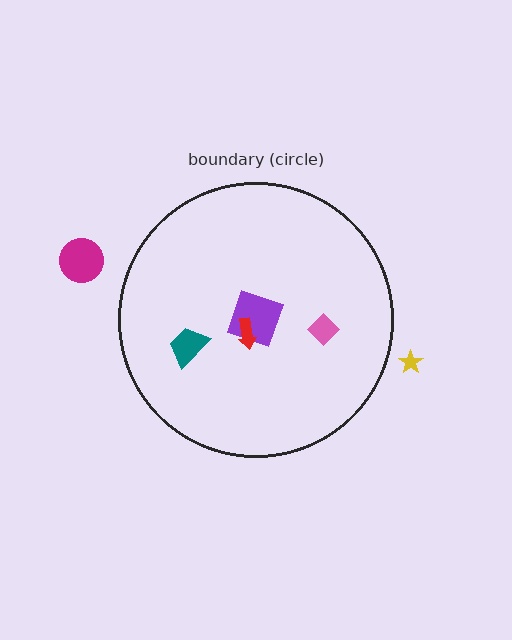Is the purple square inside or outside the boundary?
Inside.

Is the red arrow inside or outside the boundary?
Inside.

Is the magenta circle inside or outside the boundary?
Outside.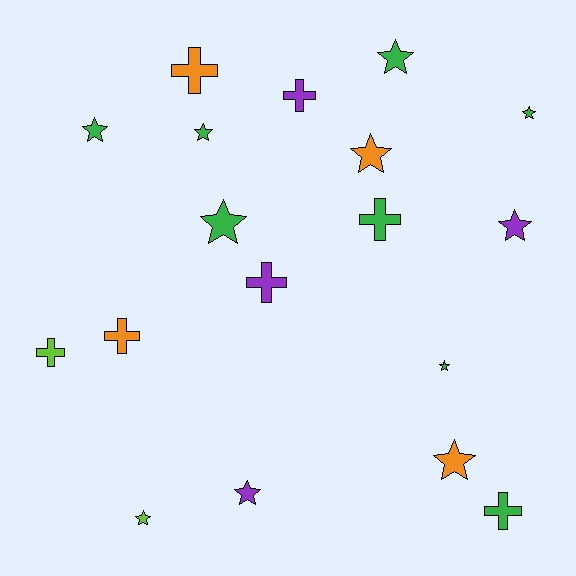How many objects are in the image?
There are 18 objects.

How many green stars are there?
There are 6 green stars.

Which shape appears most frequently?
Star, with 11 objects.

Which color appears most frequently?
Green, with 8 objects.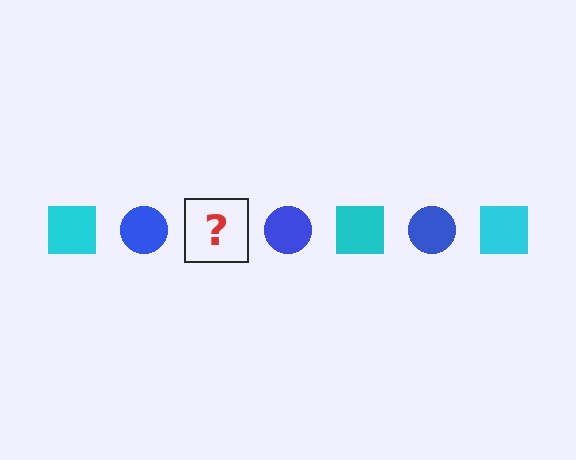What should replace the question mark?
The question mark should be replaced with a cyan square.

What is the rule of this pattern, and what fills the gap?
The rule is that the pattern alternates between cyan square and blue circle. The gap should be filled with a cyan square.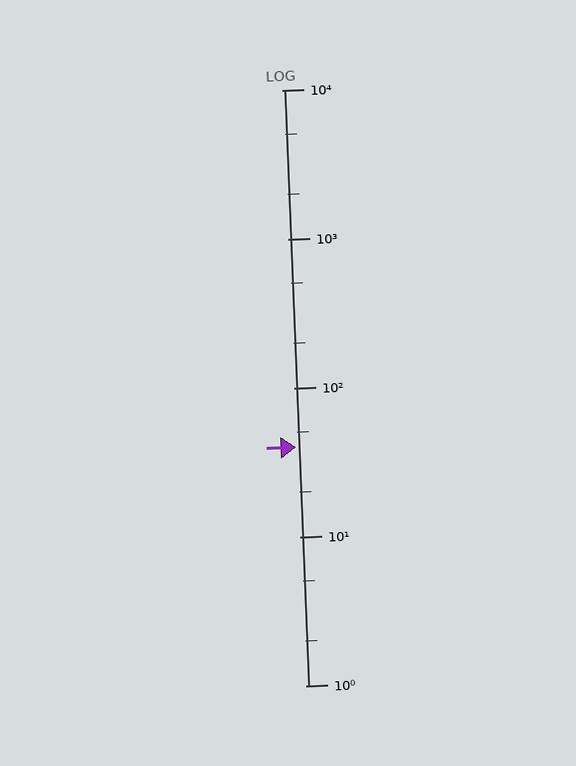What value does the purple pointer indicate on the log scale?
The pointer indicates approximately 40.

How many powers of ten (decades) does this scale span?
The scale spans 4 decades, from 1 to 10000.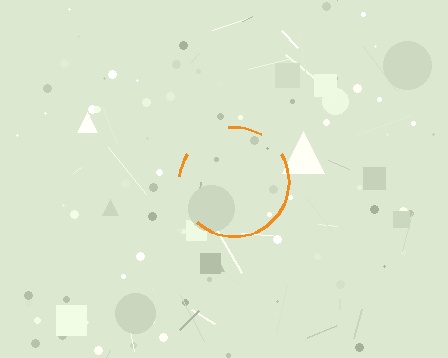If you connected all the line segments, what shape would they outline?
They would outline a circle.